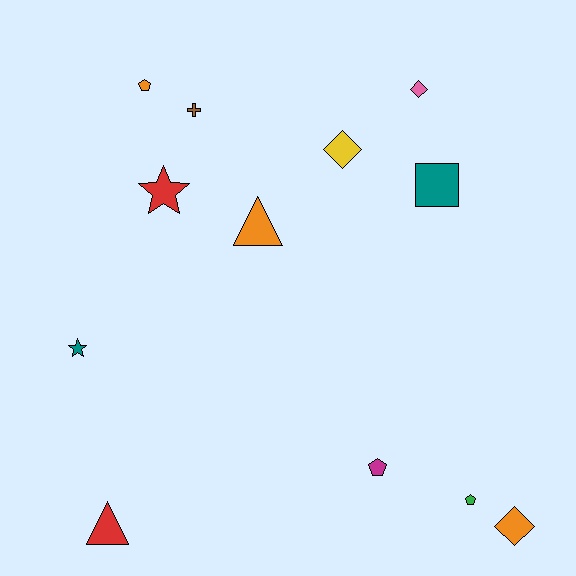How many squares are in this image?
There is 1 square.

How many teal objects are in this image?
There are 2 teal objects.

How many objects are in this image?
There are 12 objects.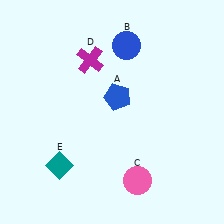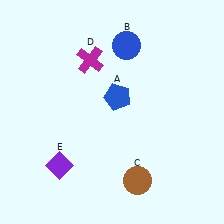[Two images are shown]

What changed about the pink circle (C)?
In Image 1, C is pink. In Image 2, it changed to brown.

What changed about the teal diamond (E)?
In Image 1, E is teal. In Image 2, it changed to purple.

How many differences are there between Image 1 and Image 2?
There are 2 differences between the two images.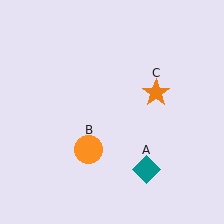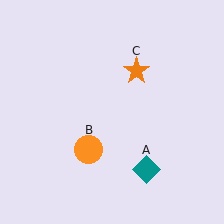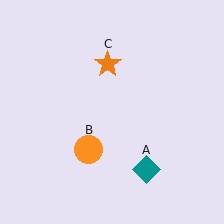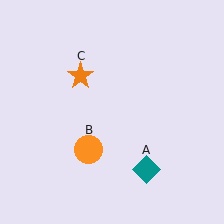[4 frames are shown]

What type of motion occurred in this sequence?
The orange star (object C) rotated counterclockwise around the center of the scene.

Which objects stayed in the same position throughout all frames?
Teal diamond (object A) and orange circle (object B) remained stationary.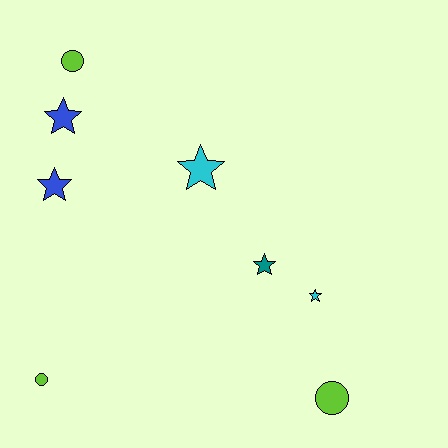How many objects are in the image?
There are 8 objects.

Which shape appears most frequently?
Star, with 5 objects.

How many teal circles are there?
There are no teal circles.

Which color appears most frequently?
Lime, with 3 objects.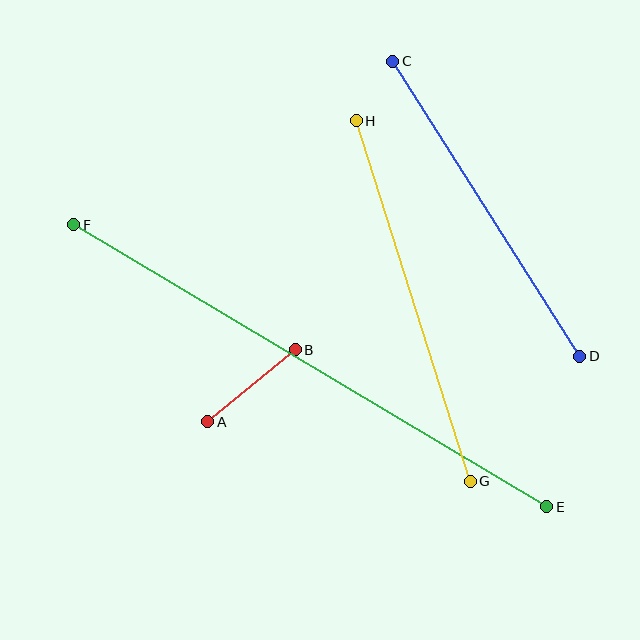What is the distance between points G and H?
The distance is approximately 378 pixels.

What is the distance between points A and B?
The distance is approximately 113 pixels.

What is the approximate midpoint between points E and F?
The midpoint is at approximately (310, 366) pixels.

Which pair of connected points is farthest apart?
Points E and F are farthest apart.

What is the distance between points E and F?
The distance is approximately 550 pixels.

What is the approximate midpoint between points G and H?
The midpoint is at approximately (413, 301) pixels.